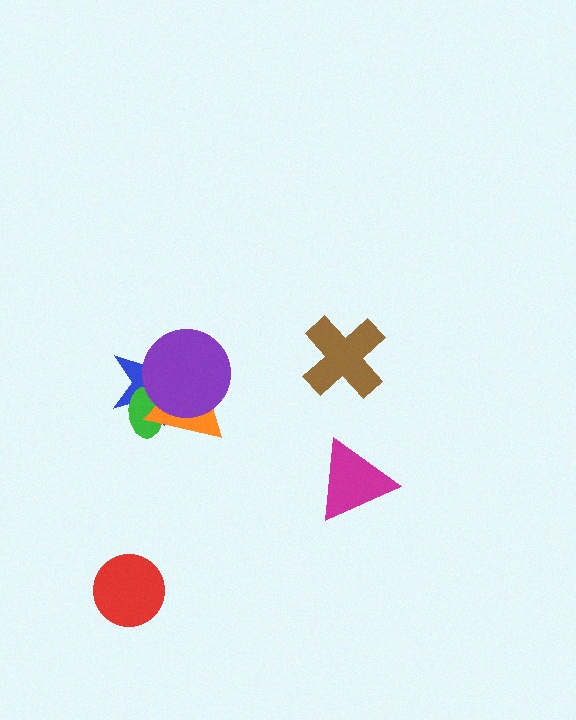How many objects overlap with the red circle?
0 objects overlap with the red circle.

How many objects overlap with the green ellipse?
3 objects overlap with the green ellipse.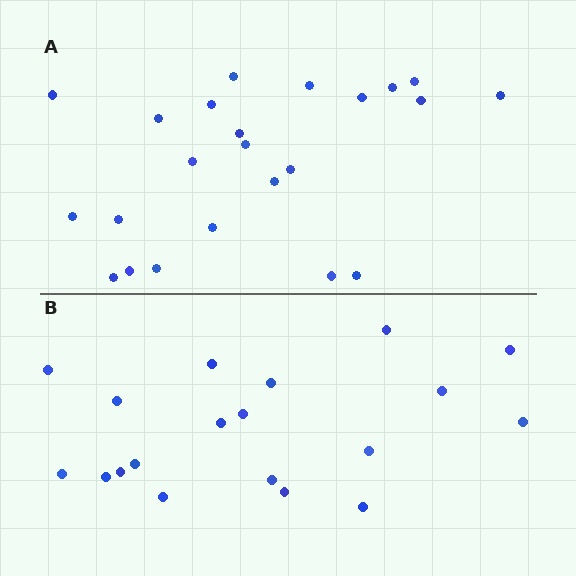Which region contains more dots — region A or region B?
Region A (the top region) has more dots.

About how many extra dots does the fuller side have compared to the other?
Region A has about 4 more dots than region B.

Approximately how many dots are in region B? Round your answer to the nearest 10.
About 20 dots. (The exact count is 19, which rounds to 20.)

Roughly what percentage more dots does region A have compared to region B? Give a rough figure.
About 20% more.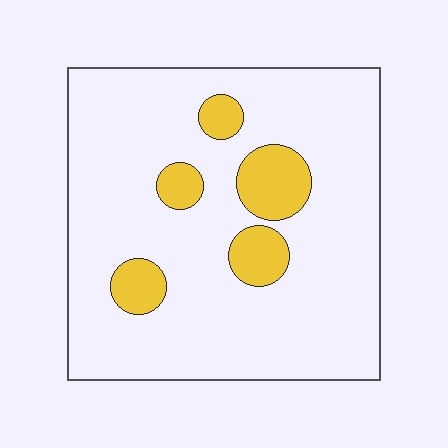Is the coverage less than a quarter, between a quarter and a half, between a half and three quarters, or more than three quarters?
Less than a quarter.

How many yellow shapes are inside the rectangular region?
5.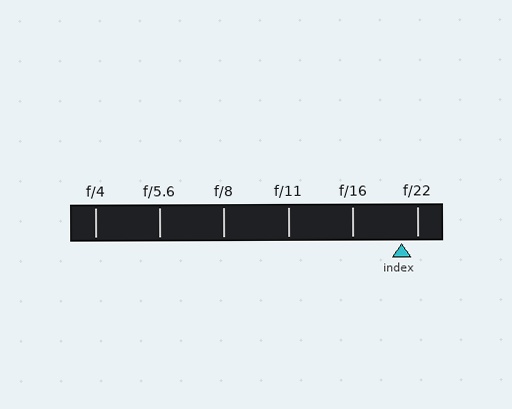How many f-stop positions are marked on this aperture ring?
There are 6 f-stop positions marked.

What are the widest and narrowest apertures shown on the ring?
The widest aperture shown is f/4 and the narrowest is f/22.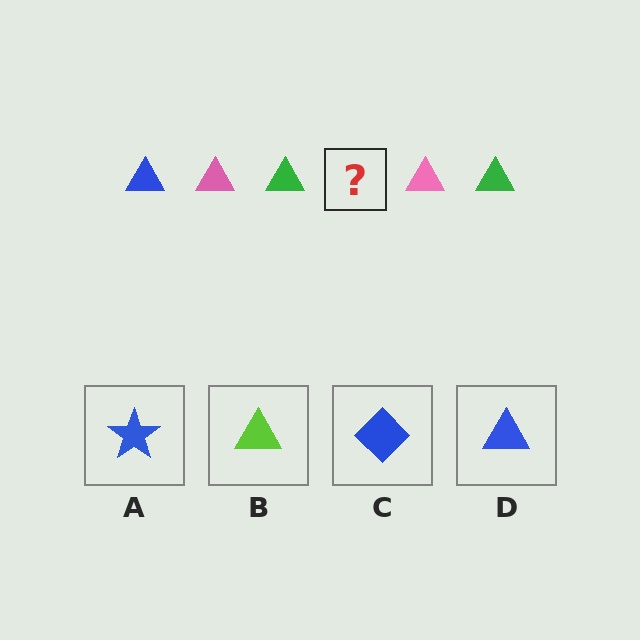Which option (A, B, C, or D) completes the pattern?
D.